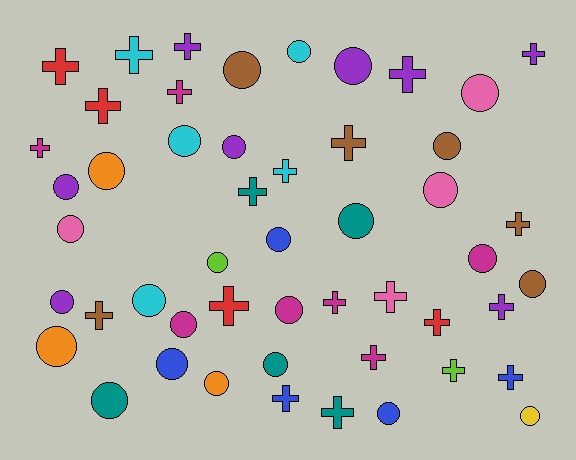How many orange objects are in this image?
There are 3 orange objects.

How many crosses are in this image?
There are 23 crosses.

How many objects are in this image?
There are 50 objects.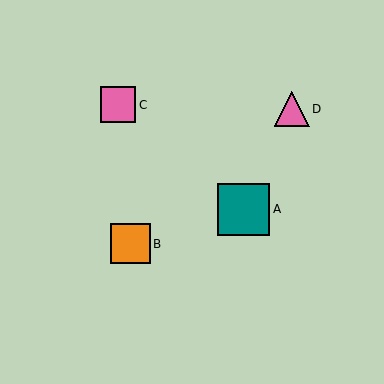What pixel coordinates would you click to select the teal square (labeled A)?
Click at (244, 209) to select the teal square A.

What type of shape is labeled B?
Shape B is an orange square.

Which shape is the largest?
The teal square (labeled A) is the largest.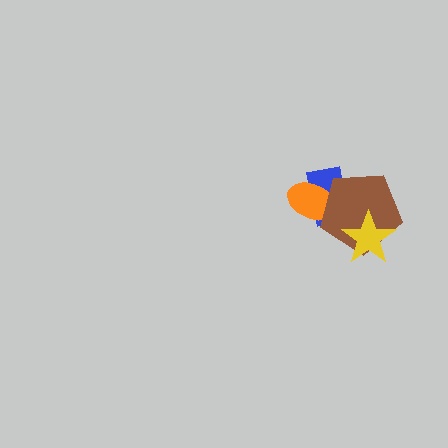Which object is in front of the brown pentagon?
The yellow star is in front of the brown pentagon.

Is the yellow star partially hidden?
No, no other shape covers it.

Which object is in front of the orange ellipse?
The brown pentagon is in front of the orange ellipse.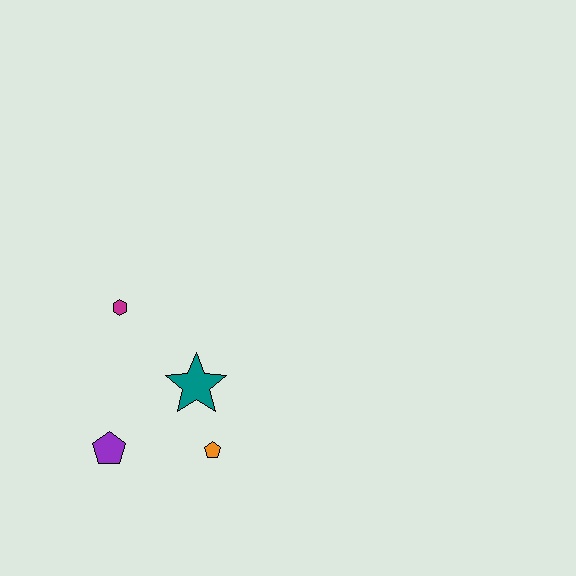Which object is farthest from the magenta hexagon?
The orange pentagon is farthest from the magenta hexagon.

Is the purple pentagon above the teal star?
No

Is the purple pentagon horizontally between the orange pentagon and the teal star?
No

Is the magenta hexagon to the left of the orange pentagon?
Yes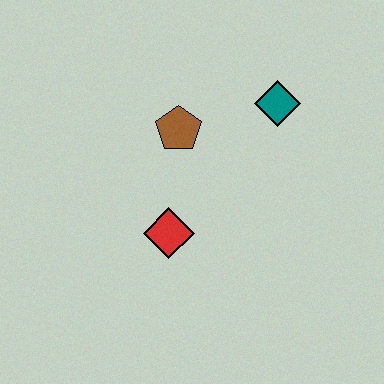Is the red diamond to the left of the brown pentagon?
Yes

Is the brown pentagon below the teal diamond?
Yes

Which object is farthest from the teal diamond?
The red diamond is farthest from the teal diamond.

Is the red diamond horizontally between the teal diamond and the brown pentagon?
No